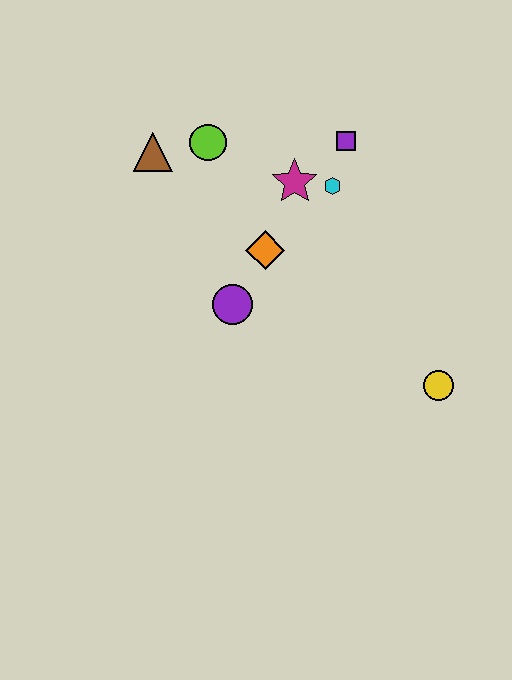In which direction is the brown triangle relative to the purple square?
The brown triangle is to the left of the purple square.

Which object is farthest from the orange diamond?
The yellow circle is farthest from the orange diamond.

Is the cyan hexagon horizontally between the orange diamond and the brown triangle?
No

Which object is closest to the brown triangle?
The lime circle is closest to the brown triangle.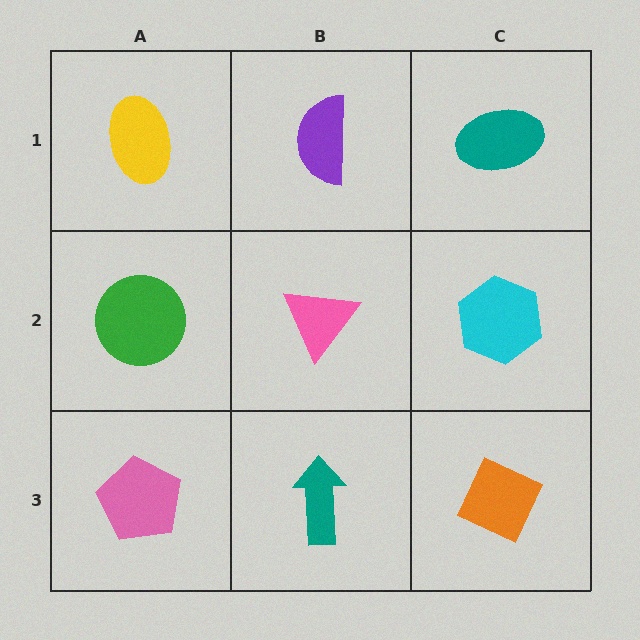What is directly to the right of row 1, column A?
A purple semicircle.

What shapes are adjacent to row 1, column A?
A green circle (row 2, column A), a purple semicircle (row 1, column B).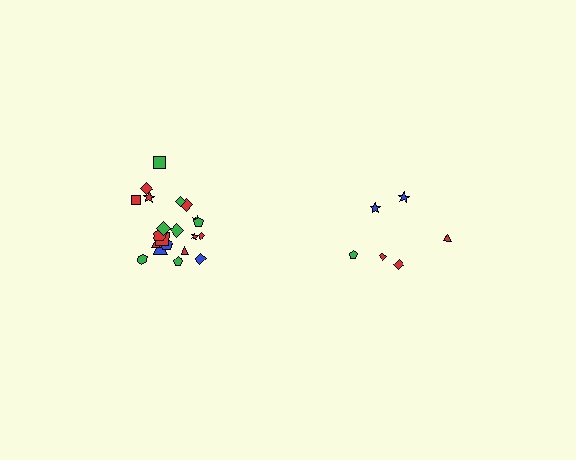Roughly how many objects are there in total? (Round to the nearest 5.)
Roughly 30 objects in total.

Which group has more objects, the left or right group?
The left group.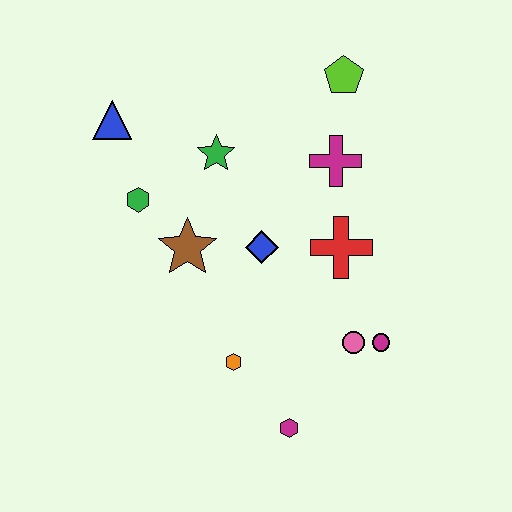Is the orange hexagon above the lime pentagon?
No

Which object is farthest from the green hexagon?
The magenta circle is farthest from the green hexagon.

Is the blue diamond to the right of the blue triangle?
Yes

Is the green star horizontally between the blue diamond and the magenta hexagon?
No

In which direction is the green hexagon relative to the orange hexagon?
The green hexagon is above the orange hexagon.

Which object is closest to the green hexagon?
The brown star is closest to the green hexagon.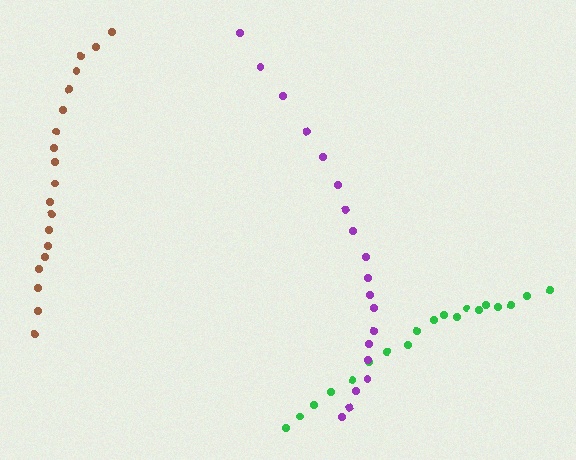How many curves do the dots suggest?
There are 3 distinct paths.